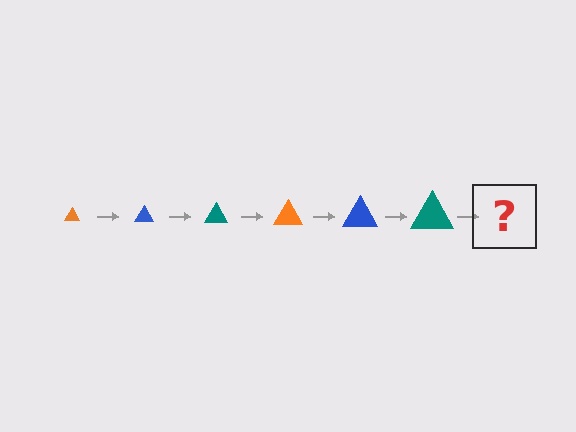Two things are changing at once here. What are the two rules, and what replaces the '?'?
The two rules are that the triangle grows larger each step and the color cycles through orange, blue, and teal. The '?' should be an orange triangle, larger than the previous one.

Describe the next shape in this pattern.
It should be an orange triangle, larger than the previous one.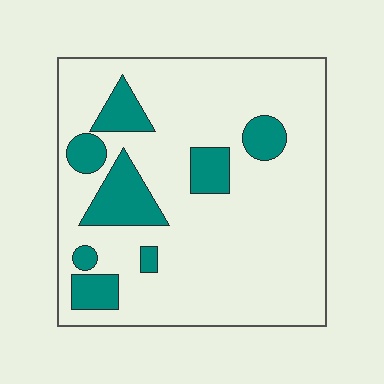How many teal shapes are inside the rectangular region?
8.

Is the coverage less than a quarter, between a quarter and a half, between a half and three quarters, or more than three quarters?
Less than a quarter.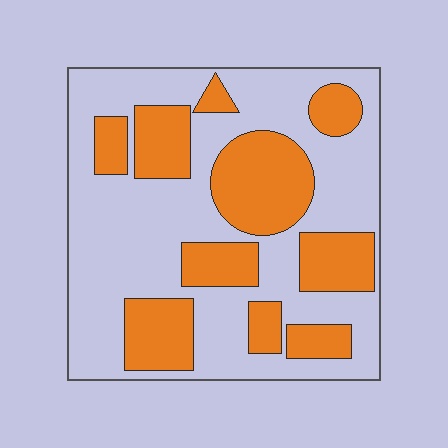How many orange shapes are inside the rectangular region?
10.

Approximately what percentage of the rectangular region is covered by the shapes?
Approximately 35%.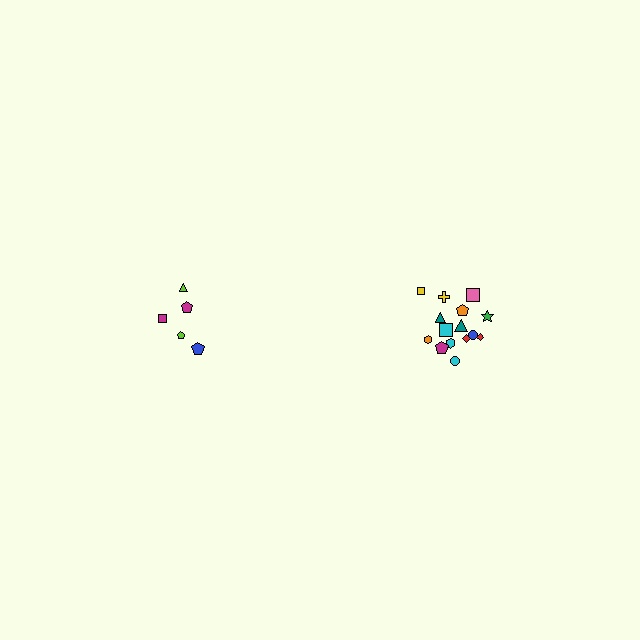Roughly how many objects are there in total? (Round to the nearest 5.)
Roughly 20 objects in total.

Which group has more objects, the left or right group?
The right group.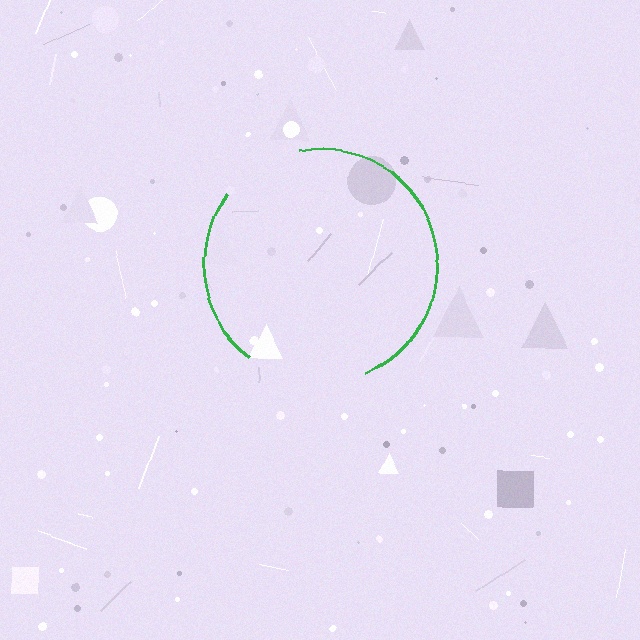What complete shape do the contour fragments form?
The contour fragments form a circle.